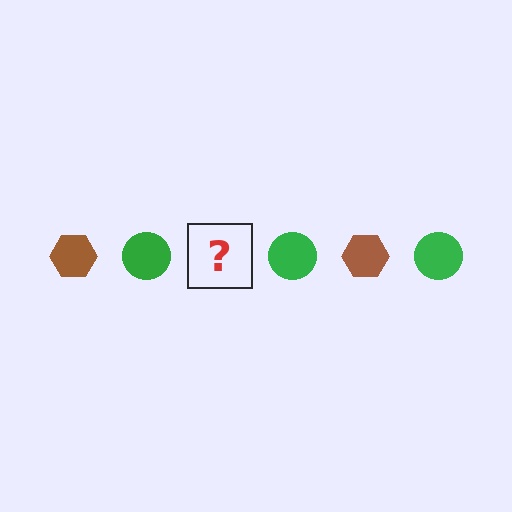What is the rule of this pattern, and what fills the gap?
The rule is that the pattern alternates between brown hexagon and green circle. The gap should be filled with a brown hexagon.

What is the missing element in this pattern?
The missing element is a brown hexagon.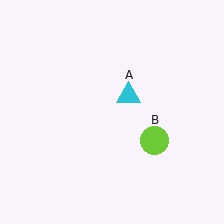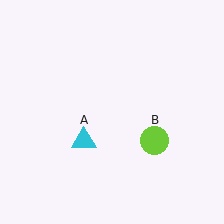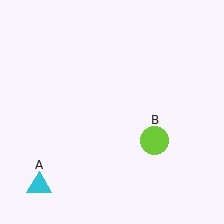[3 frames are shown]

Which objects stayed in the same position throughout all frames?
Lime circle (object B) remained stationary.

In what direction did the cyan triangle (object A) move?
The cyan triangle (object A) moved down and to the left.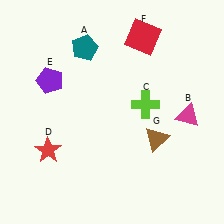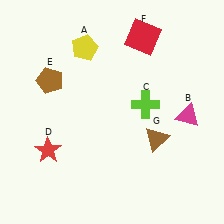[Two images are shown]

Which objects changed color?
A changed from teal to yellow. E changed from purple to brown.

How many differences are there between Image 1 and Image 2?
There are 2 differences between the two images.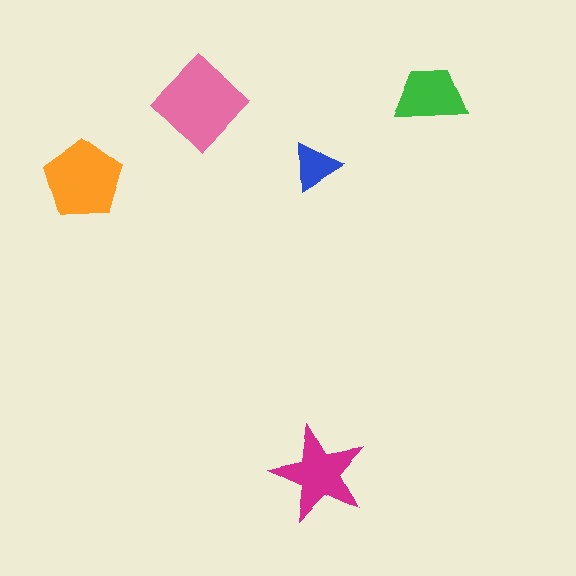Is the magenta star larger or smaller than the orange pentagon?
Smaller.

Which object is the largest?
The pink diamond.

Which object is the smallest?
The blue triangle.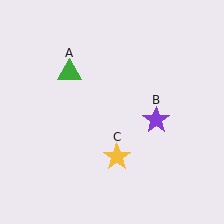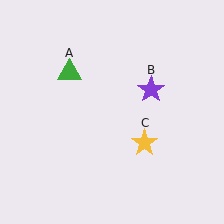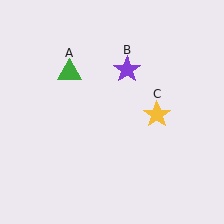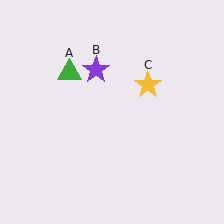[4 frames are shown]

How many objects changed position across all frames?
2 objects changed position: purple star (object B), yellow star (object C).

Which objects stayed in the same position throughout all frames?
Green triangle (object A) remained stationary.